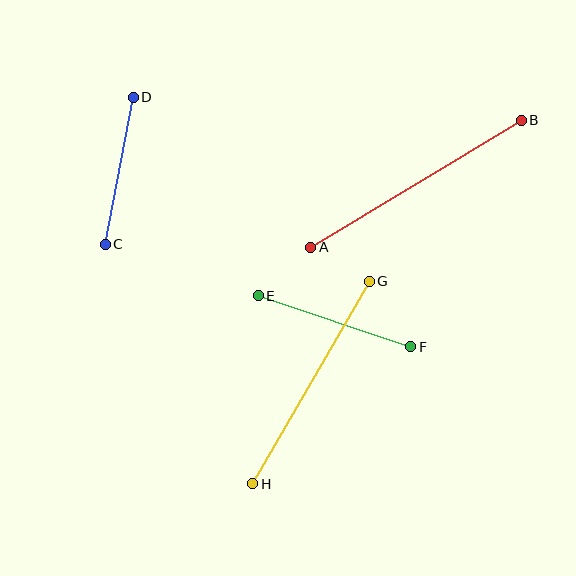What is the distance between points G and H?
The distance is approximately 234 pixels.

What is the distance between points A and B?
The distance is approximately 246 pixels.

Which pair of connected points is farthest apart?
Points A and B are farthest apart.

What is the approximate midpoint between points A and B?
The midpoint is at approximately (416, 184) pixels.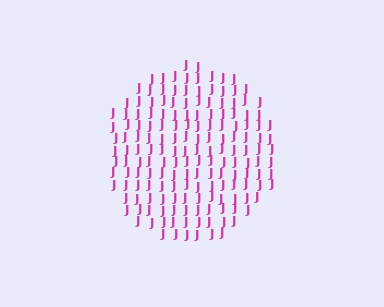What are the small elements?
The small elements are letter J's.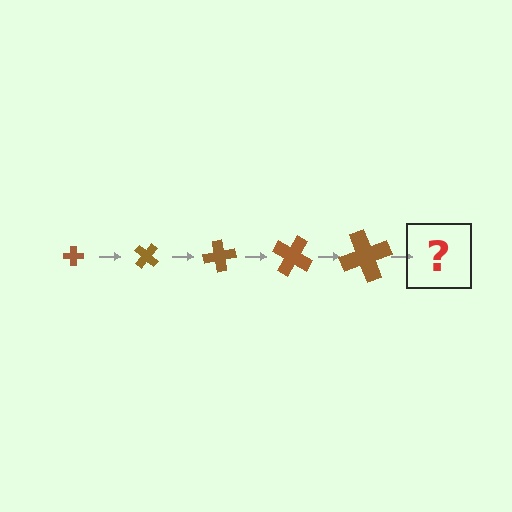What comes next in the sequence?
The next element should be a cross, larger than the previous one and rotated 200 degrees from the start.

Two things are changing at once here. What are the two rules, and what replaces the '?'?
The two rules are that the cross grows larger each step and it rotates 40 degrees each step. The '?' should be a cross, larger than the previous one and rotated 200 degrees from the start.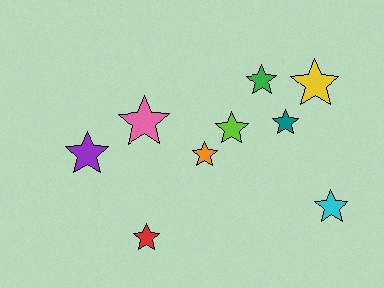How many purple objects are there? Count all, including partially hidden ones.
There is 1 purple object.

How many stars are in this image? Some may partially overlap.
There are 9 stars.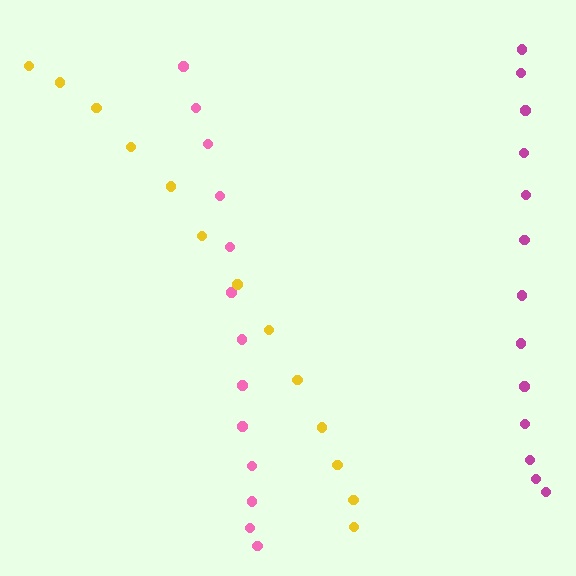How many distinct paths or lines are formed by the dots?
There are 3 distinct paths.